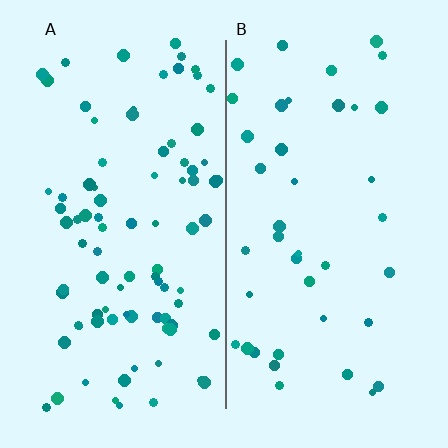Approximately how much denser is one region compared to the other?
Approximately 2.2× — region A over region B.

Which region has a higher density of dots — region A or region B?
A (the left).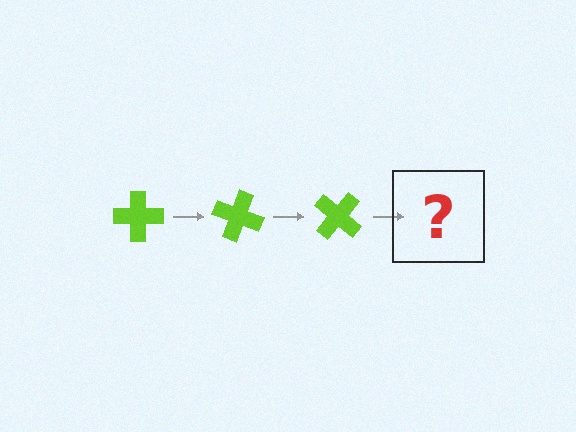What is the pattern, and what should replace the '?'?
The pattern is that the cross rotates 20 degrees each step. The '?' should be a lime cross rotated 60 degrees.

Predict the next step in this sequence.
The next step is a lime cross rotated 60 degrees.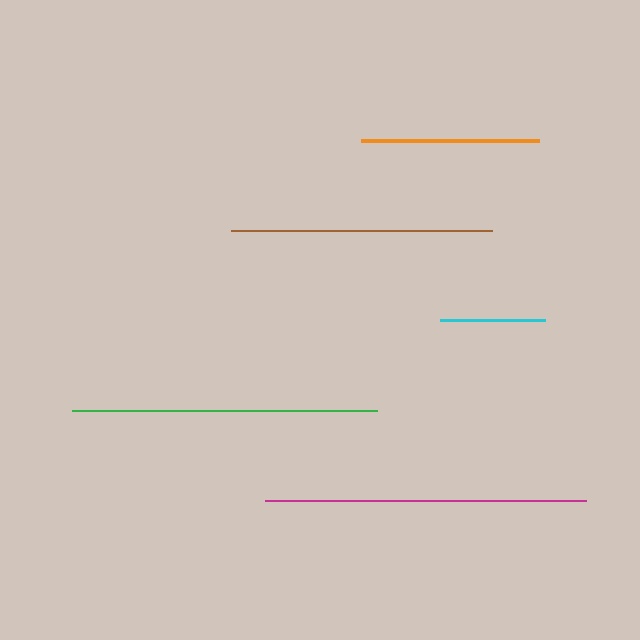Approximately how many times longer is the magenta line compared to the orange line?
The magenta line is approximately 1.8 times the length of the orange line.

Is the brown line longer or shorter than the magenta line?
The magenta line is longer than the brown line.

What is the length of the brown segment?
The brown segment is approximately 260 pixels long.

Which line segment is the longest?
The magenta line is the longest at approximately 321 pixels.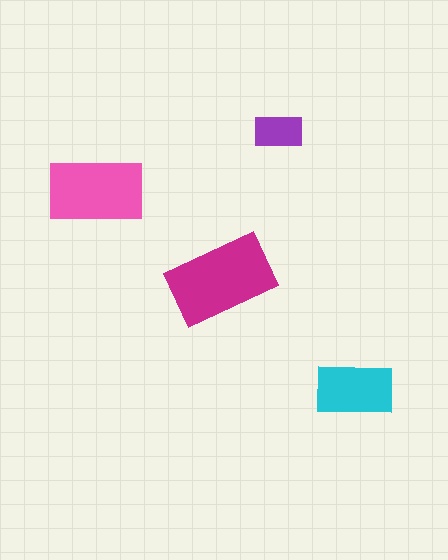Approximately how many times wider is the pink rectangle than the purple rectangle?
About 2 times wider.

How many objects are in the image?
There are 4 objects in the image.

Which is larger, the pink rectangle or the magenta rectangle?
The magenta one.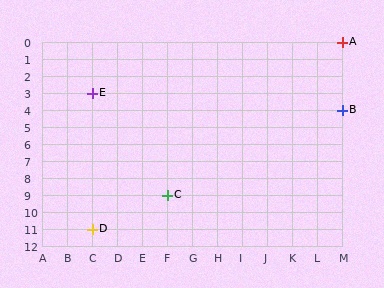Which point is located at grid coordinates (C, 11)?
Point D is at (C, 11).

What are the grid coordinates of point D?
Point D is at grid coordinates (C, 11).